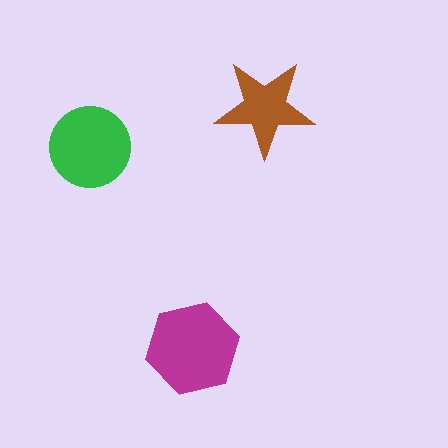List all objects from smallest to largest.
The brown star, the green circle, the magenta hexagon.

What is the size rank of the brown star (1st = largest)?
3rd.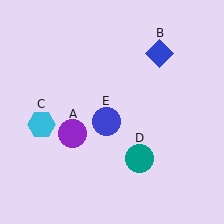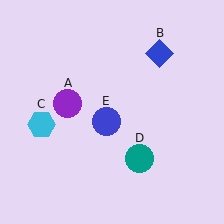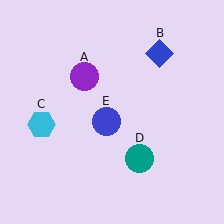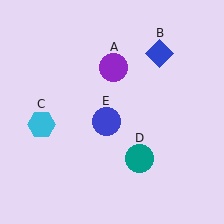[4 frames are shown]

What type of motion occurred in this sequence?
The purple circle (object A) rotated clockwise around the center of the scene.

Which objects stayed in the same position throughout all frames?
Blue diamond (object B) and cyan hexagon (object C) and teal circle (object D) and blue circle (object E) remained stationary.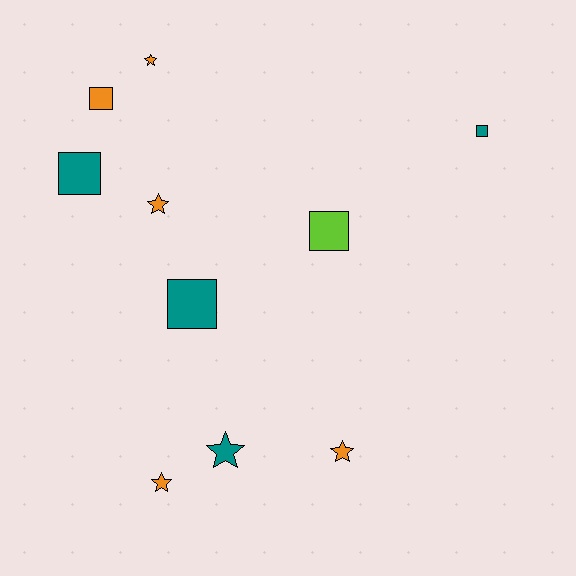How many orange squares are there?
There is 1 orange square.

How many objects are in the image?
There are 10 objects.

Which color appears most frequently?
Orange, with 5 objects.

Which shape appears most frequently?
Star, with 5 objects.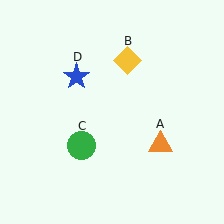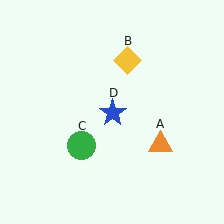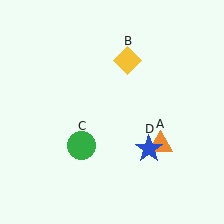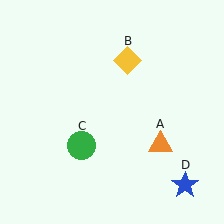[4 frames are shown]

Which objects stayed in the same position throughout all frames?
Orange triangle (object A) and yellow diamond (object B) and green circle (object C) remained stationary.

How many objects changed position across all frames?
1 object changed position: blue star (object D).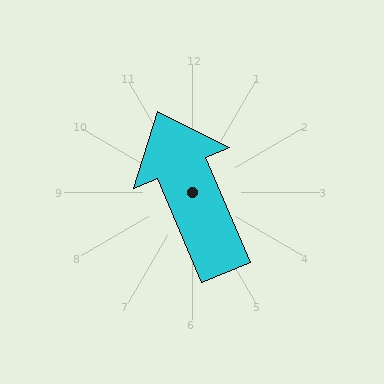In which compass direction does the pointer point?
Northwest.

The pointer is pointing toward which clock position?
Roughly 11 o'clock.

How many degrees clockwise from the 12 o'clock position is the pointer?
Approximately 337 degrees.